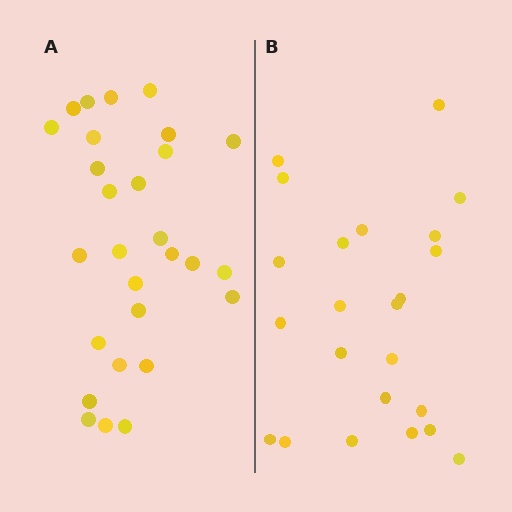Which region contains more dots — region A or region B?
Region A (the left region) has more dots.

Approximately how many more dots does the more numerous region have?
Region A has about 5 more dots than region B.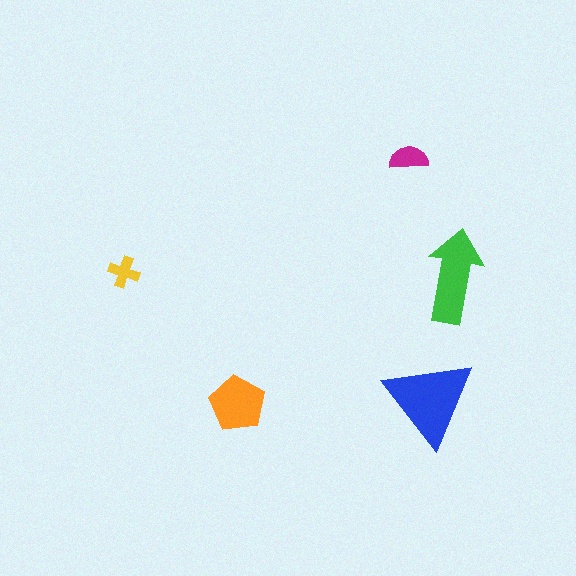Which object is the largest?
The blue triangle.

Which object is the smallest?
The yellow cross.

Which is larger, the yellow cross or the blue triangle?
The blue triangle.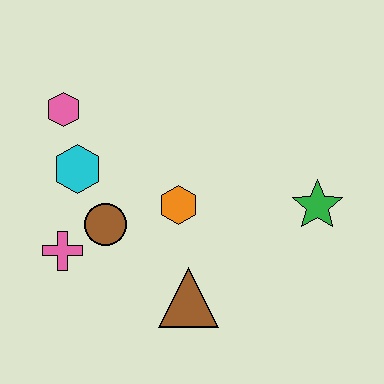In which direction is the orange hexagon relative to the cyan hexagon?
The orange hexagon is to the right of the cyan hexagon.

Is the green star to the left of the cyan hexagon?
No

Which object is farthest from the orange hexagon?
The pink hexagon is farthest from the orange hexagon.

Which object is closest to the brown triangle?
The orange hexagon is closest to the brown triangle.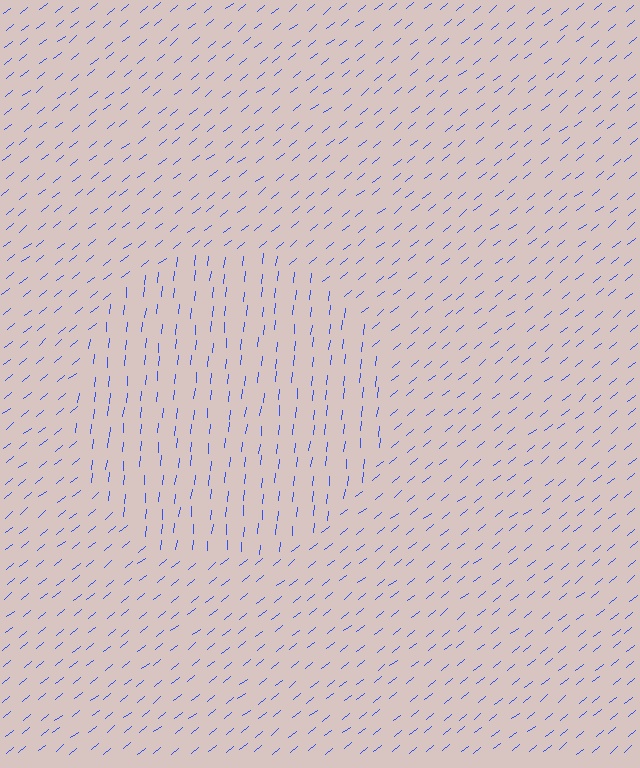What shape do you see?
I see a circle.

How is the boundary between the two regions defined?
The boundary is defined purely by a change in line orientation (approximately 45 degrees difference). All lines are the same color and thickness.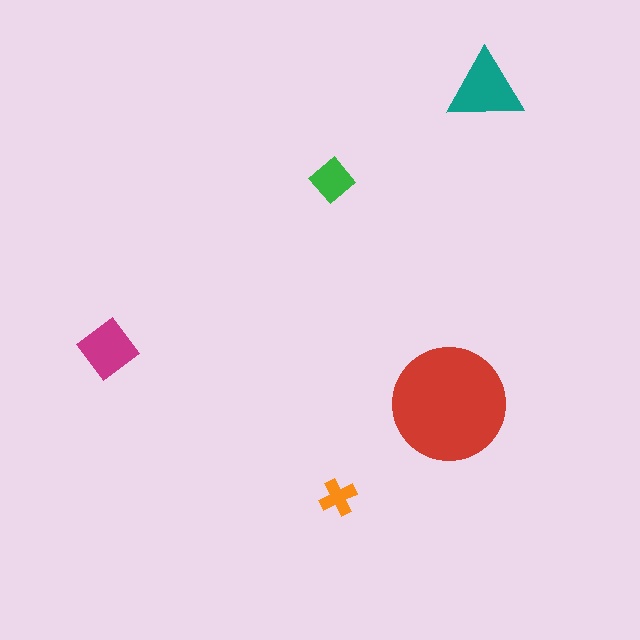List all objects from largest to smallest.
The red circle, the teal triangle, the magenta diamond, the green diamond, the orange cross.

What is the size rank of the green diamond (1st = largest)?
4th.